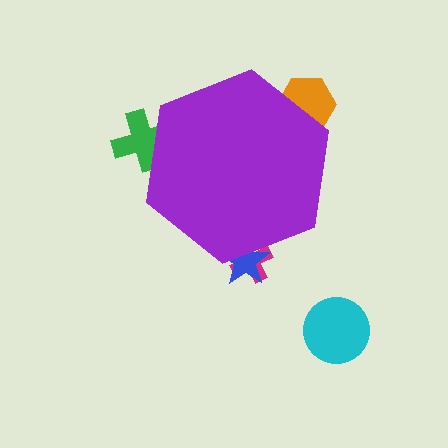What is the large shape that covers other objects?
A purple hexagon.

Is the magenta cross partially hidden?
Yes, the magenta cross is partially hidden behind the purple hexagon.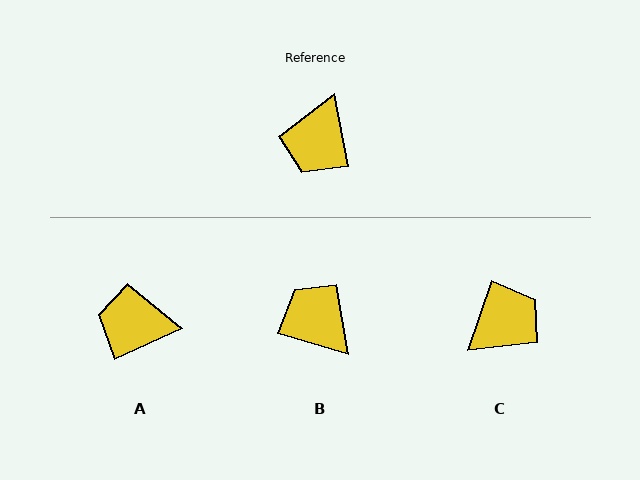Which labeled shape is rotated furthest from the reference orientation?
C, about 150 degrees away.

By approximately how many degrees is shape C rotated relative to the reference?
Approximately 150 degrees counter-clockwise.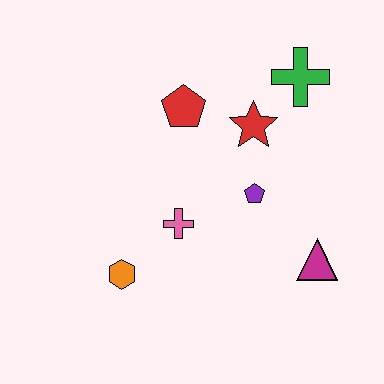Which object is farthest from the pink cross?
The green cross is farthest from the pink cross.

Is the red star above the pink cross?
Yes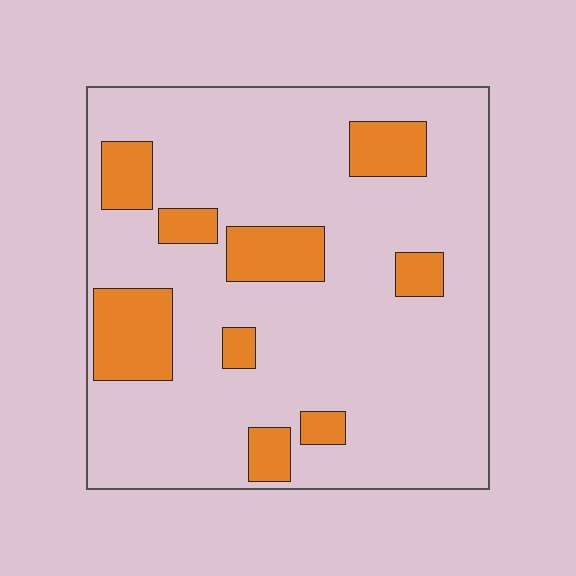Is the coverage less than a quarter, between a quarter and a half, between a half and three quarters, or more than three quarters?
Less than a quarter.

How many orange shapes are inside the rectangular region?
9.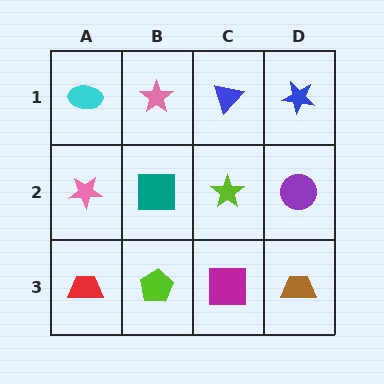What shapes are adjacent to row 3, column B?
A teal square (row 2, column B), a red trapezoid (row 3, column A), a magenta square (row 3, column C).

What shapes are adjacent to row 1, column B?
A teal square (row 2, column B), a cyan ellipse (row 1, column A), a blue triangle (row 1, column C).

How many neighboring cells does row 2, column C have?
4.